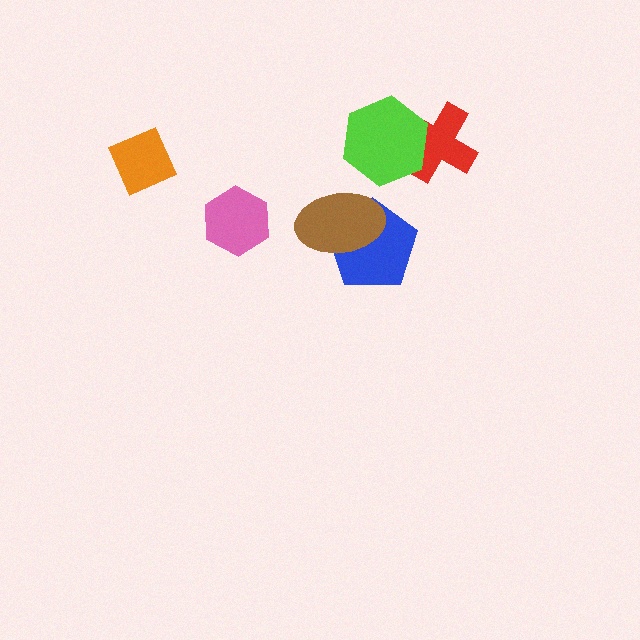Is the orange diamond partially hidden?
No, no other shape covers it.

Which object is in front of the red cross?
The lime hexagon is in front of the red cross.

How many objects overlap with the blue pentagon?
1 object overlaps with the blue pentagon.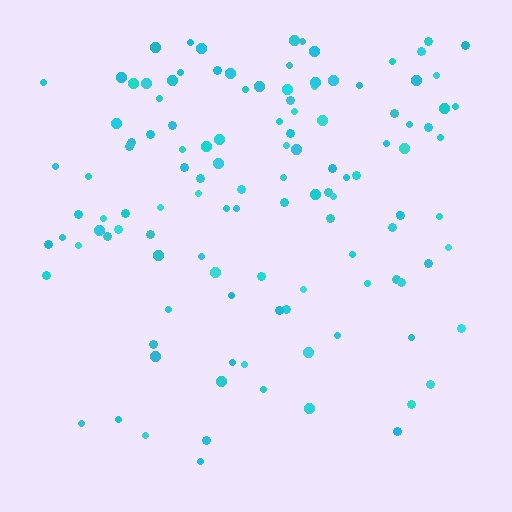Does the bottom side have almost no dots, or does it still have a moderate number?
Still a moderate number, just noticeably fewer than the top.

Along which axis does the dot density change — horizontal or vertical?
Vertical.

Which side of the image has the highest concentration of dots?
The top.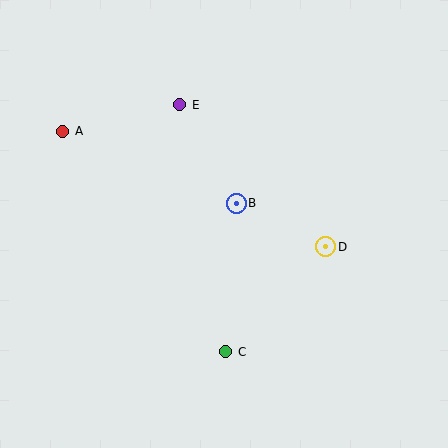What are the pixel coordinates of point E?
Point E is at (180, 105).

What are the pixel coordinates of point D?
Point D is at (326, 247).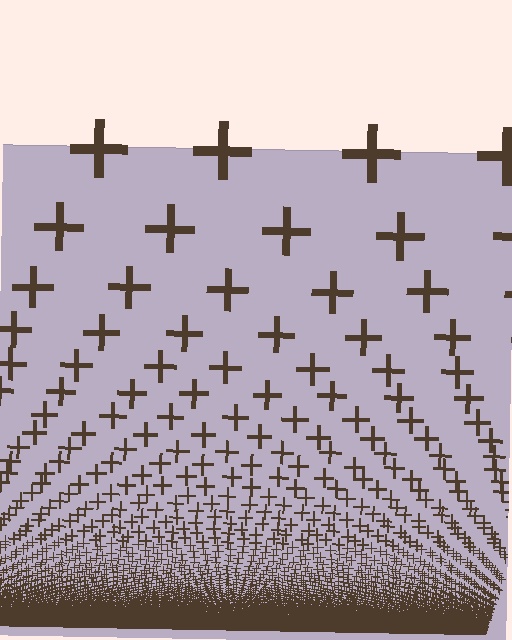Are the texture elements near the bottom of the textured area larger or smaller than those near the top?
Smaller. The gradient is inverted — elements near the bottom are smaller and denser.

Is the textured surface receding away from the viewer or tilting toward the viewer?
The surface appears to tilt toward the viewer. Texture elements get larger and sparser toward the top.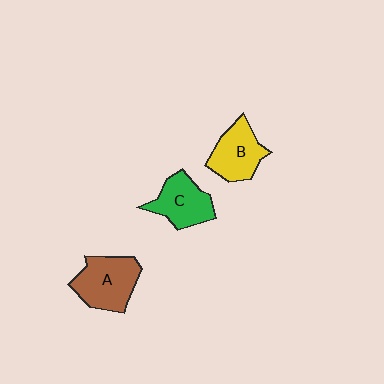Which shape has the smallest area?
Shape C (green).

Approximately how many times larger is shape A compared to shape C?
Approximately 1.2 times.